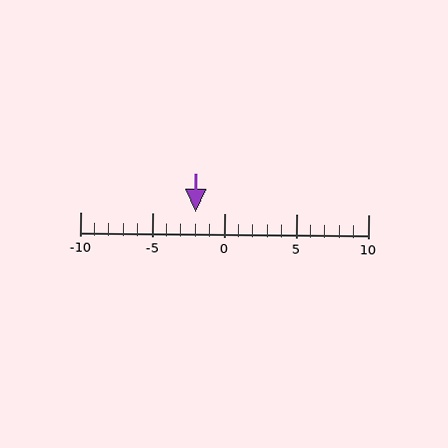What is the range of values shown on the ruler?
The ruler shows values from -10 to 10.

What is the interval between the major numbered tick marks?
The major tick marks are spaced 5 units apart.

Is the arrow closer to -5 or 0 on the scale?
The arrow is closer to 0.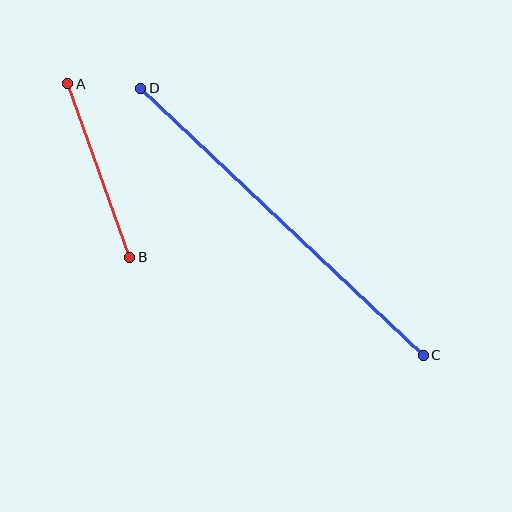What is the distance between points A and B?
The distance is approximately 184 pixels.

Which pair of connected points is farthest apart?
Points C and D are farthest apart.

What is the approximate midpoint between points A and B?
The midpoint is at approximately (99, 170) pixels.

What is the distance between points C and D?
The distance is approximately 388 pixels.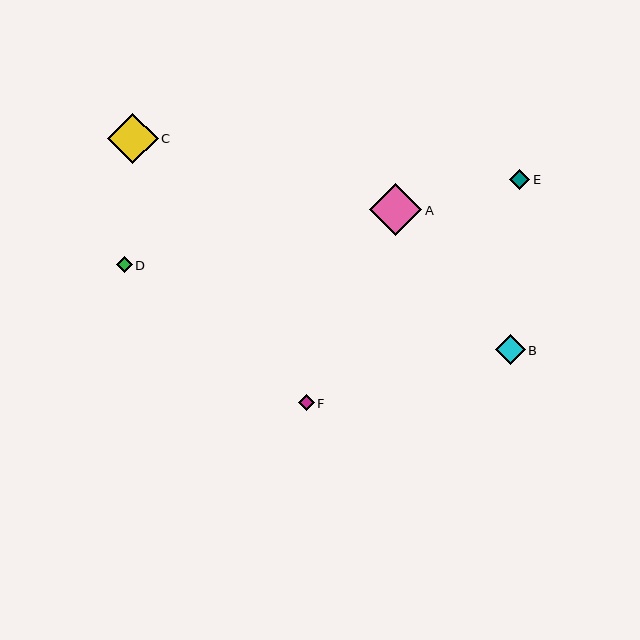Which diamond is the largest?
Diamond A is the largest with a size of approximately 52 pixels.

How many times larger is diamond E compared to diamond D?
Diamond E is approximately 1.3 times the size of diamond D.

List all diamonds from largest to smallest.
From largest to smallest: A, C, B, E, D, F.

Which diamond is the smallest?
Diamond F is the smallest with a size of approximately 15 pixels.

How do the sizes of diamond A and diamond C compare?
Diamond A and diamond C are approximately the same size.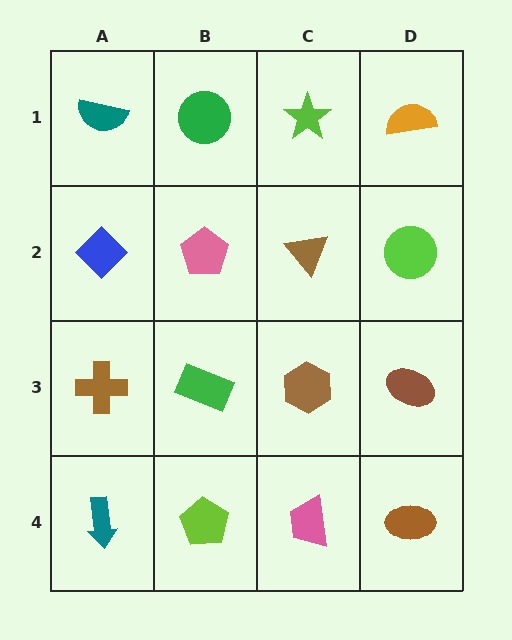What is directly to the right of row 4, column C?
A brown ellipse.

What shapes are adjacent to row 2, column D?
An orange semicircle (row 1, column D), a brown ellipse (row 3, column D), a brown triangle (row 2, column C).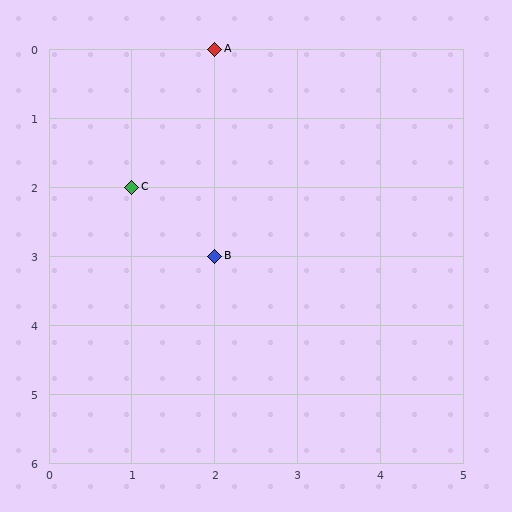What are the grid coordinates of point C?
Point C is at grid coordinates (1, 2).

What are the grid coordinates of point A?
Point A is at grid coordinates (2, 0).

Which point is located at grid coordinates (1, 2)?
Point C is at (1, 2).